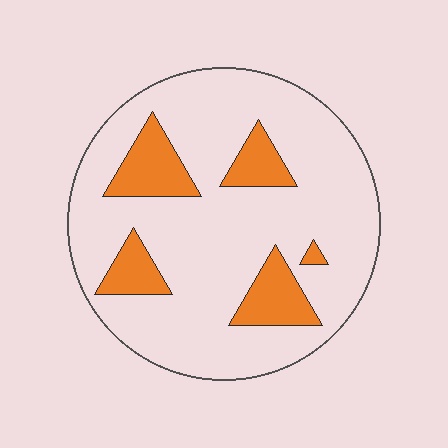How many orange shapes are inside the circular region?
5.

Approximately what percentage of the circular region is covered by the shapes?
Approximately 20%.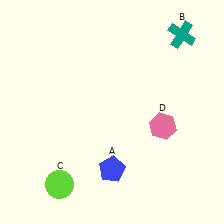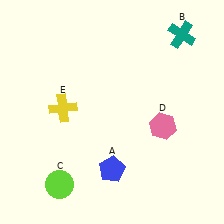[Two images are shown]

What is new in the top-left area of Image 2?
A yellow cross (E) was added in the top-left area of Image 2.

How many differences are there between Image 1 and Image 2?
There is 1 difference between the two images.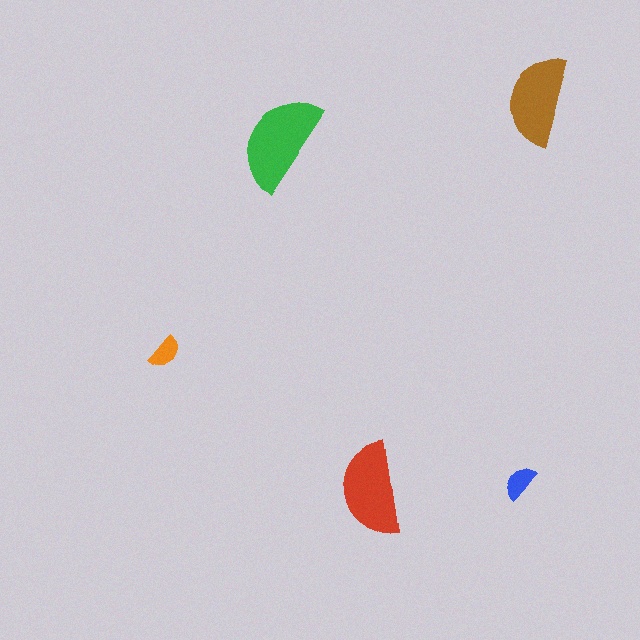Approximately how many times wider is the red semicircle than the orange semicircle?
About 2.5 times wider.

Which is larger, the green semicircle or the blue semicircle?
The green one.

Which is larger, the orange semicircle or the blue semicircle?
The blue one.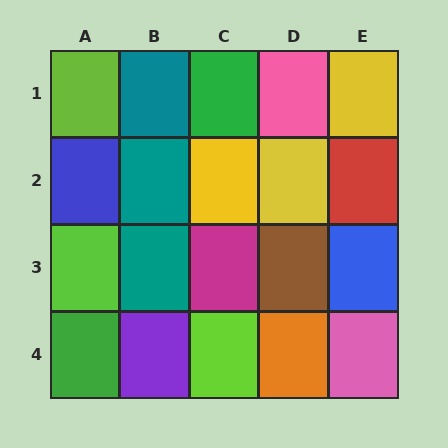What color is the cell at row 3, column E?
Blue.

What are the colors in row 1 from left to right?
Lime, teal, green, pink, yellow.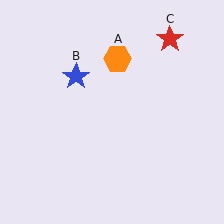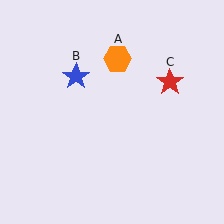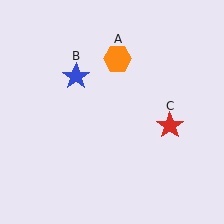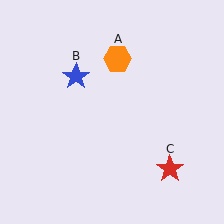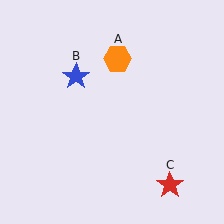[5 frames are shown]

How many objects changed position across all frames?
1 object changed position: red star (object C).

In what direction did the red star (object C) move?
The red star (object C) moved down.